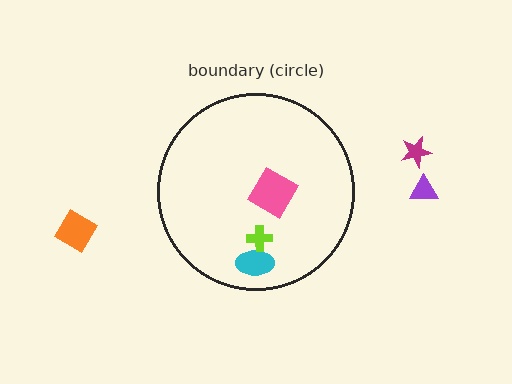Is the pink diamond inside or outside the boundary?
Inside.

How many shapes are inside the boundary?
3 inside, 3 outside.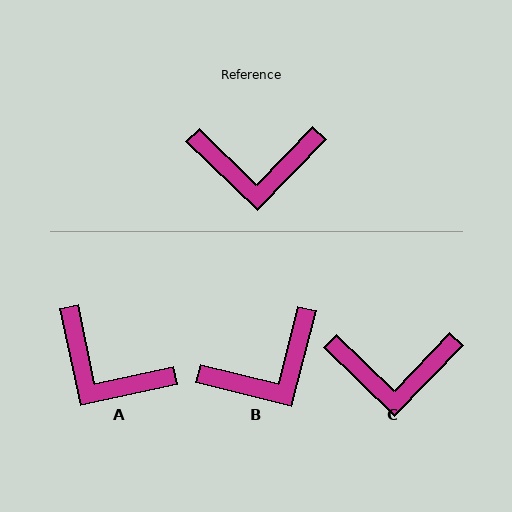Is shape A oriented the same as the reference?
No, it is off by about 34 degrees.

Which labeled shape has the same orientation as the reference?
C.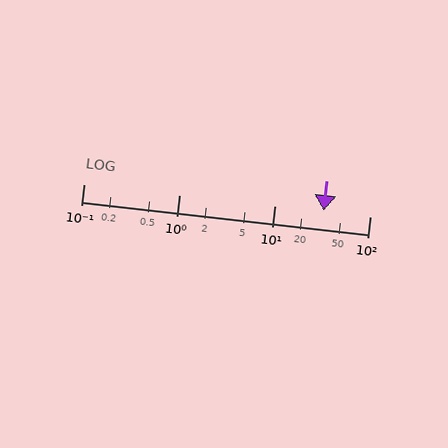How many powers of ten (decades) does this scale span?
The scale spans 3 decades, from 0.1 to 100.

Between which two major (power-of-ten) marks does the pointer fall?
The pointer is between 10 and 100.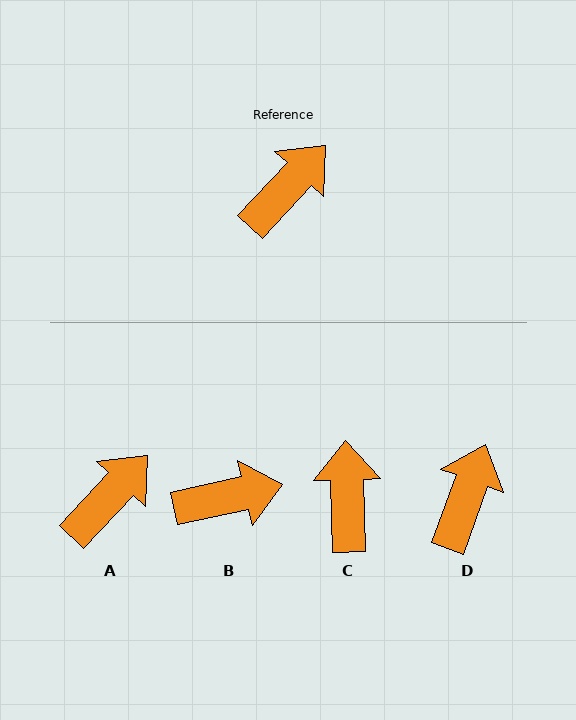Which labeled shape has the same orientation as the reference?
A.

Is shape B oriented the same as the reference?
No, it is off by about 34 degrees.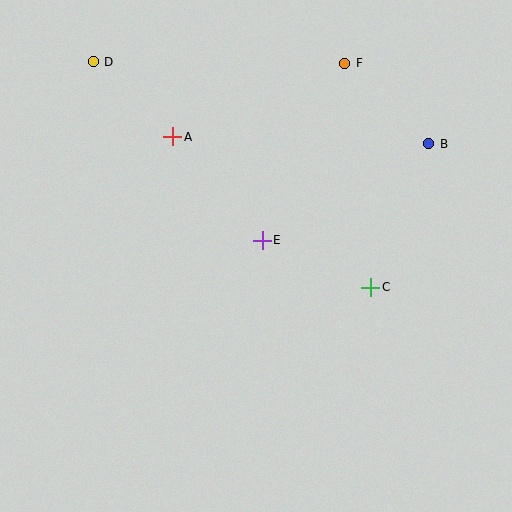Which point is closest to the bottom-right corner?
Point C is closest to the bottom-right corner.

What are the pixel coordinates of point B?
Point B is at (429, 144).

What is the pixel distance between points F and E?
The distance between F and E is 195 pixels.